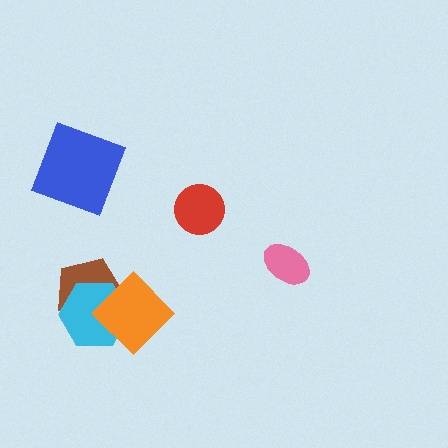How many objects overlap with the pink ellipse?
0 objects overlap with the pink ellipse.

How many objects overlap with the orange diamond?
2 objects overlap with the orange diamond.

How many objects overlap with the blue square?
0 objects overlap with the blue square.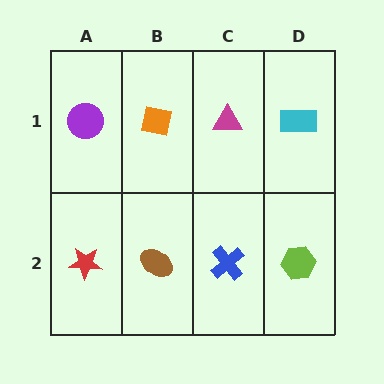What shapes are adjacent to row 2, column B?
An orange square (row 1, column B), a red star (row 2, column A), a blue cross (row 2, column C).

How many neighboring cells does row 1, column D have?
2.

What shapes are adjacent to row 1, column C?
A blue cross (row 2, column C), an orange square (row 1, column B), a cyan rectangle (row 1, column D).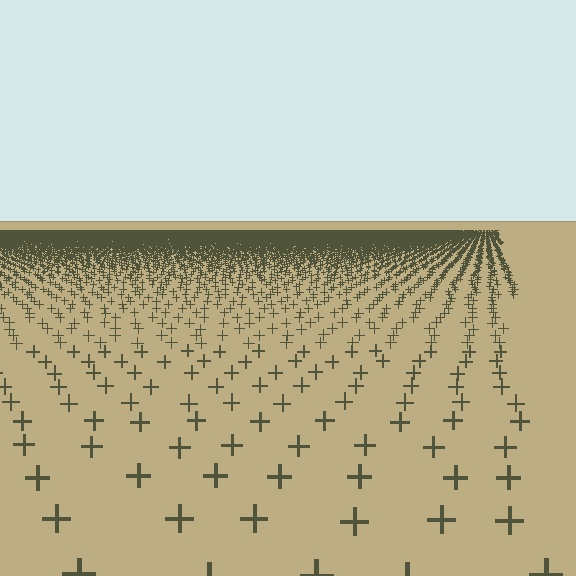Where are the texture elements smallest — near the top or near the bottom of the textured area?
Near the top.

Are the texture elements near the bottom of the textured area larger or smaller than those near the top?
Larger. Near the bottom, elements are closer to the viewer and appear at a bigger on-screen size.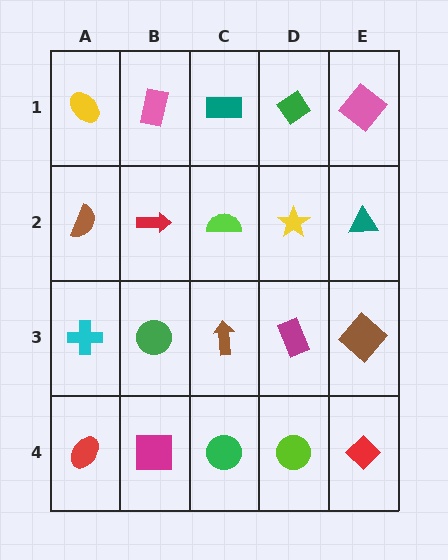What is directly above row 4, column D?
A magenta rectangle.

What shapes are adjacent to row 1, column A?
A brown semicircle (row 2, column A), a pink rectangle (row 1, column B).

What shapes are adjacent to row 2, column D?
A green diamond (row 1, column D), a magenta rectangle (row 3, column D), a lime semicircle (row 2, column C), a teal triangle (row 2, column E).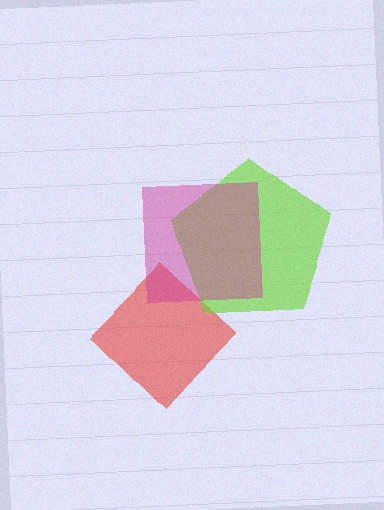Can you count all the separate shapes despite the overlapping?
Yes, there are 3 separate shapes.